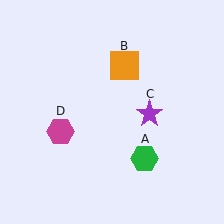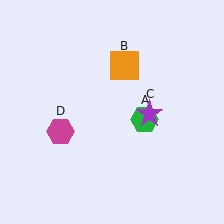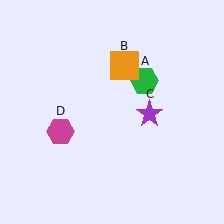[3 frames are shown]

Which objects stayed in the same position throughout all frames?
Orange square (object B) and purple star (object C) and magenta hexagon (object D) remained stationary.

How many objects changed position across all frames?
1 object changed position: green hexagon (object A).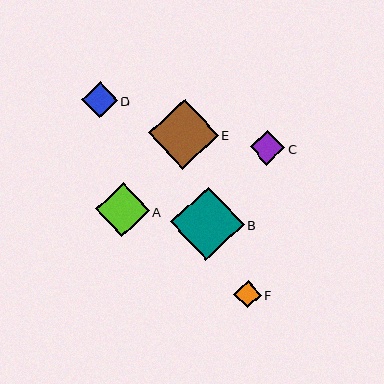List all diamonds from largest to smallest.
From largest to smallest: B, E, A, D, C, F.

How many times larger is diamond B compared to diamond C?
Diamond B is approximately 2.1 times the size of diamond C.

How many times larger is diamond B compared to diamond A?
Diamond B is approximately 1.4 times the size of diamond A.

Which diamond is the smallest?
Diamond F is the smallest with a size of approximately 27 pixels.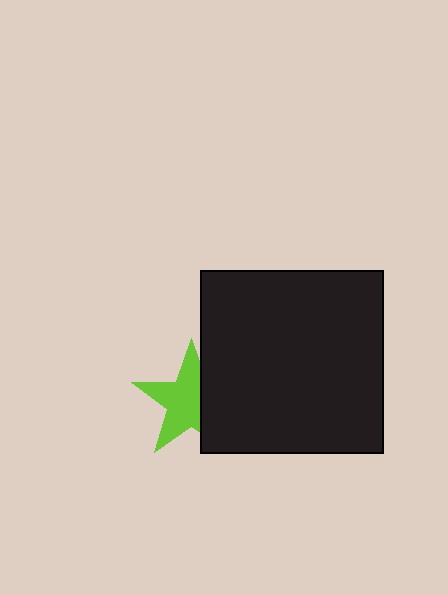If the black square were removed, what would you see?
You would see the complete lime star.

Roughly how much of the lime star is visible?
About half of it is visible (roughly 63%).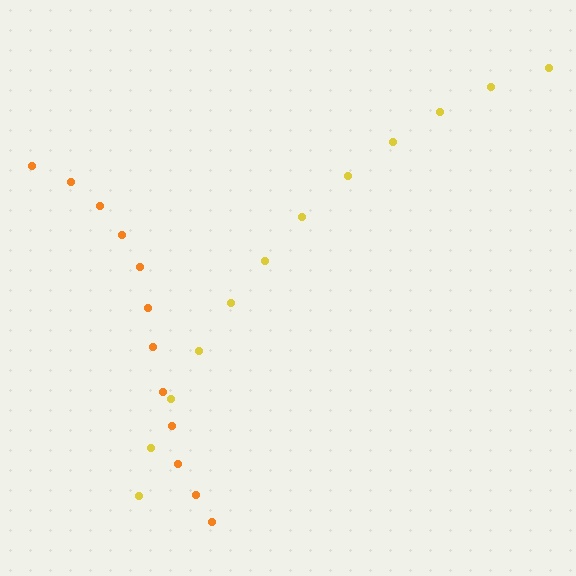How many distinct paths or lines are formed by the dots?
There are 2 distinct paths.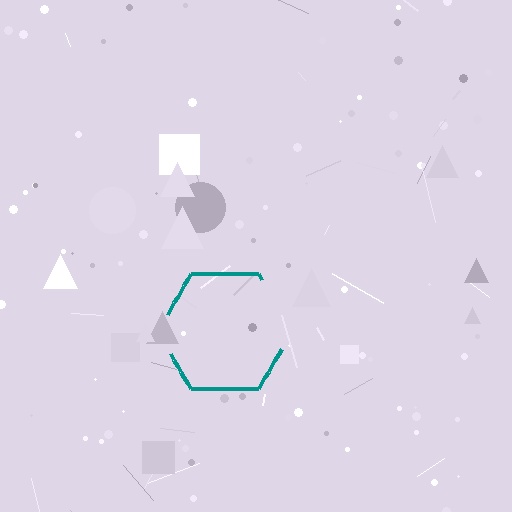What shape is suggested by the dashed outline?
The dashed outline suggests a hexagon.